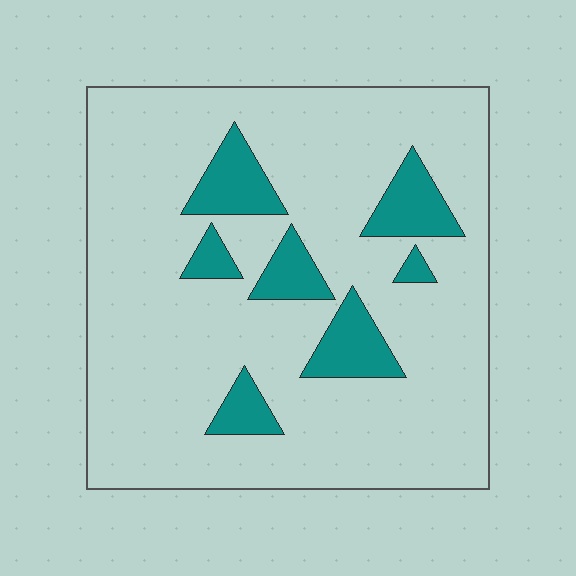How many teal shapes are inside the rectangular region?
7.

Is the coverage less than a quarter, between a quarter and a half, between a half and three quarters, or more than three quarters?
Less than a quarter.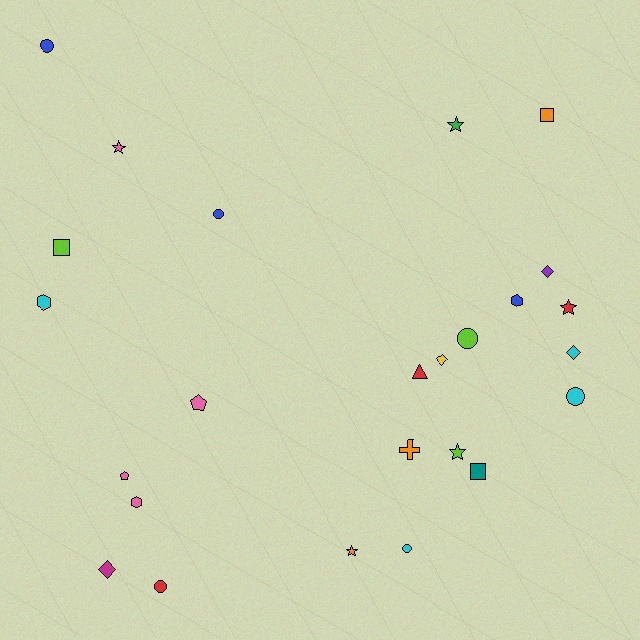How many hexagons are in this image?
There are 3 hexagons.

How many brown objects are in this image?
There are no brown objects.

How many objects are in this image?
There are 25 objects.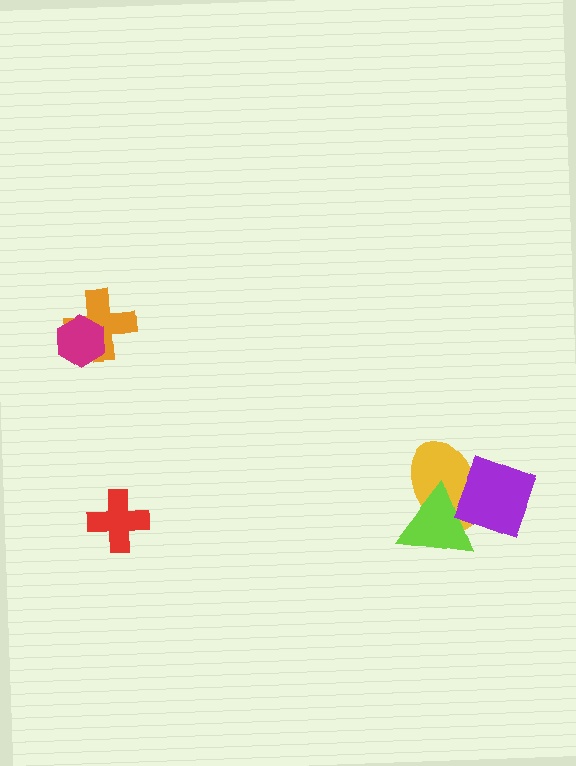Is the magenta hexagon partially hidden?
No, no other shape covers it.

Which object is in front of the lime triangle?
The purple square is in front of the lime triangle.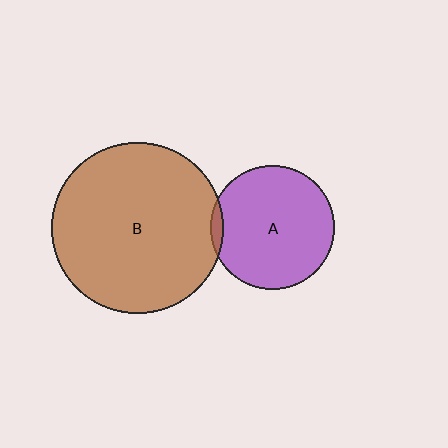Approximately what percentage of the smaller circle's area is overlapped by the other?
Approximately 5%.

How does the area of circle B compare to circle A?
Approximately 1.9 times.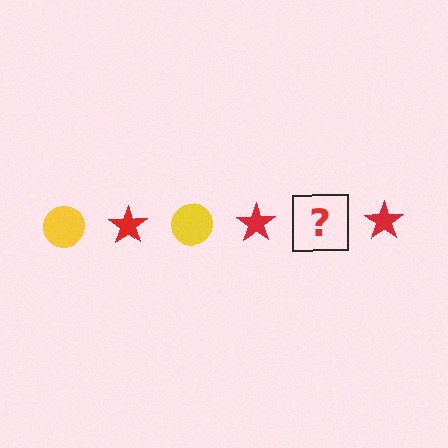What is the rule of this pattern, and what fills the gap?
The rule is that the pattern alternates between yellow circle and red star. The gap should be filled with a yellow circle.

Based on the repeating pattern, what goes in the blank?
The blank should be a yellow circle.